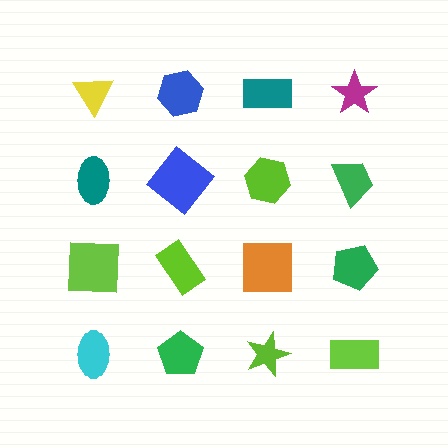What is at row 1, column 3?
A teal rectangle.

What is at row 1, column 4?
A magenta star.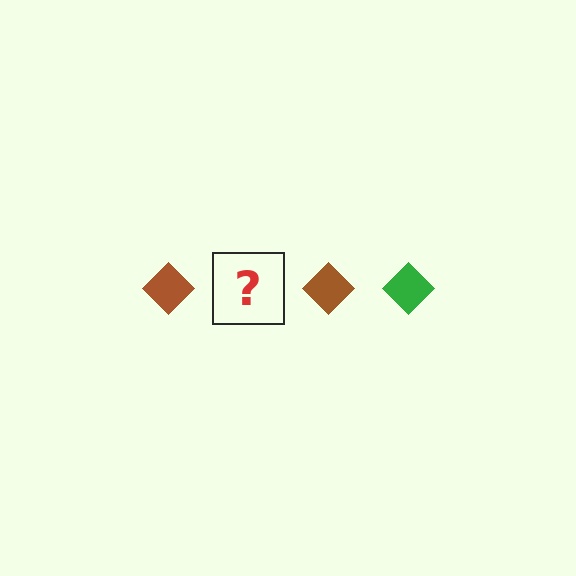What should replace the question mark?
The question mark should be replaced with a green diamond.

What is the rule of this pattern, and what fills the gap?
The rule is that the pattern cycles through brown, green diamonds. The gap should be filled with a green diamond.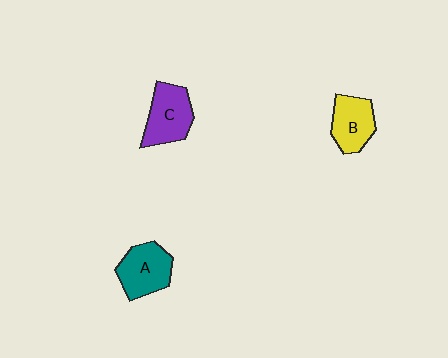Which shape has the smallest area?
Shape B (yellow).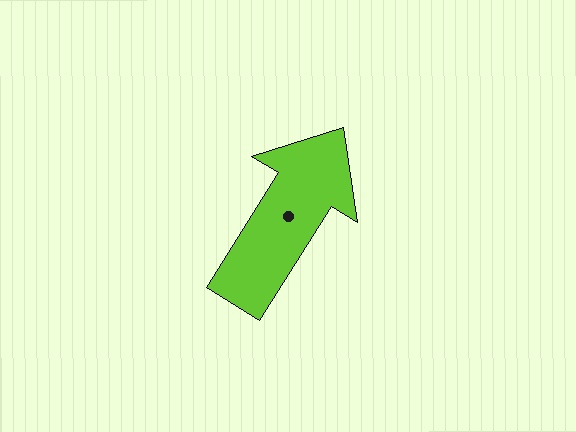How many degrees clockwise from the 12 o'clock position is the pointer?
Approximately 32 degrees.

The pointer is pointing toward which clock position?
Roughly 1 o'clock.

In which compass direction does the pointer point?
Northeast.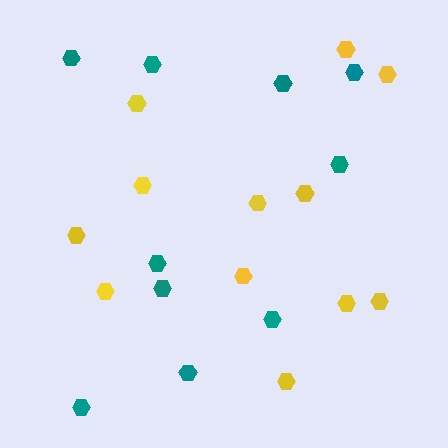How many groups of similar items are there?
There are 2 groups: one group of yellow hexagons (12) and one group of teal hexagons (10).